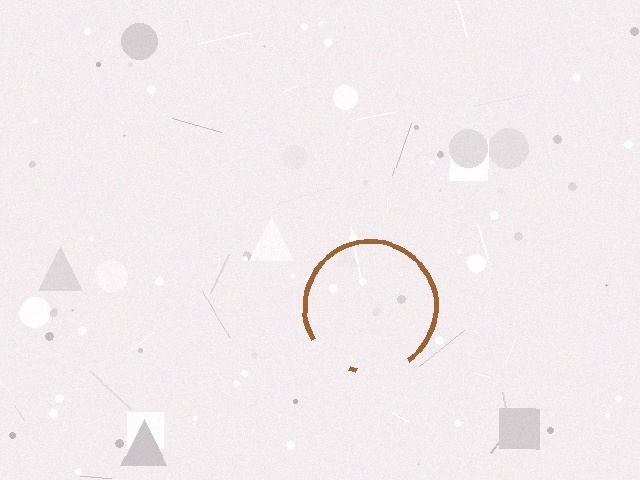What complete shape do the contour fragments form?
The contour fragments form a circle.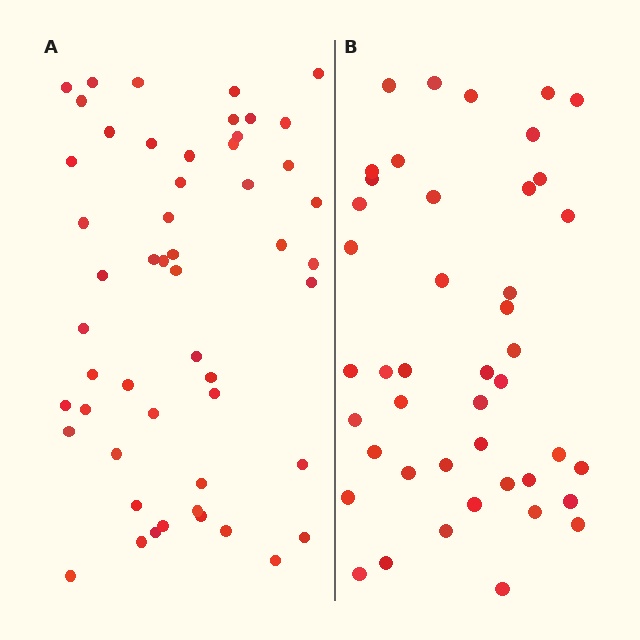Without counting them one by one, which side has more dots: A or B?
Region A (the left region) has more dots.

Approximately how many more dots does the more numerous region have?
Region A has roughly 8 or so more dots than region B.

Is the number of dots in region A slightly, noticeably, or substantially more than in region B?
Region A has only slightly more — the two regions are fairly close. The ratio is roughly 1.2 to 1.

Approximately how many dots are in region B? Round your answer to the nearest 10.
About 40 dots. (The exact count is 44, which rounds to 40.)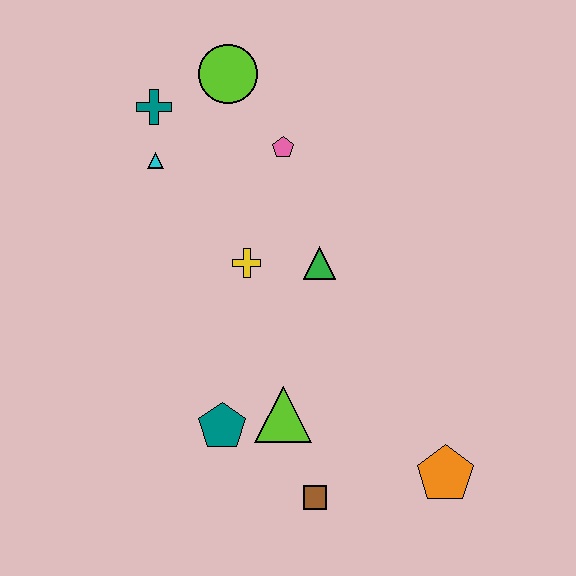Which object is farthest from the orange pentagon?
The teal cross is farthest from the orange pentagon.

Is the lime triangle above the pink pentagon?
No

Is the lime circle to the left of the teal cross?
No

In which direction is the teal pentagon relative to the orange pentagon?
The teal pentagon is to the left of the orange pentagon.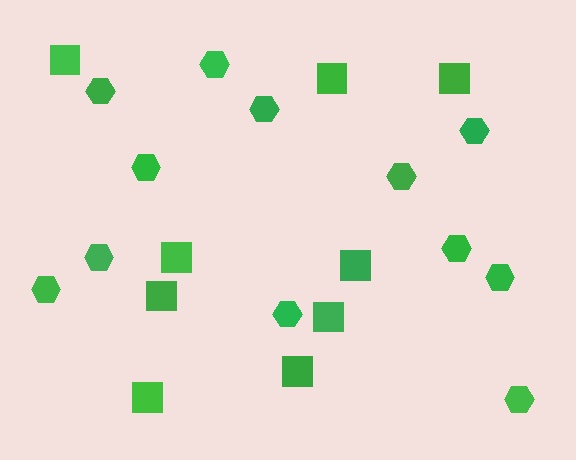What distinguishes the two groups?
There are 2 groups: one group of squares (9) and one group of hexagons (12).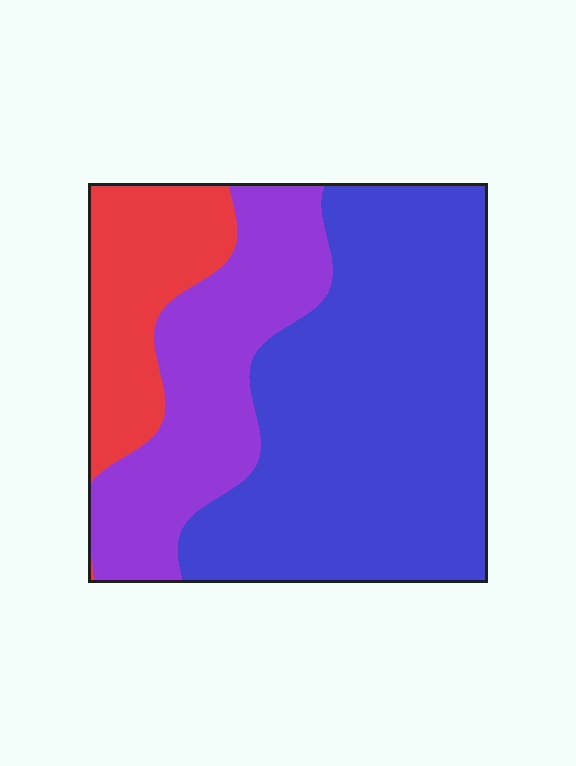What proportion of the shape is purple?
Purple covers around 25% of the shape.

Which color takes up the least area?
Red, at roughly 15%.